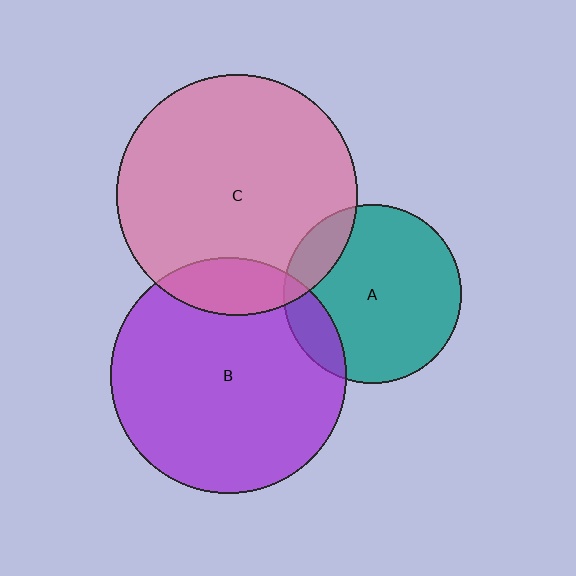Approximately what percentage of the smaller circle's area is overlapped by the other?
Approximately 15%.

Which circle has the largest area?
Circle C (pink).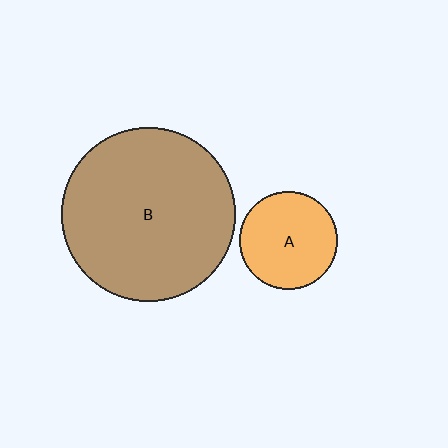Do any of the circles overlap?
No, none of the circles overlap.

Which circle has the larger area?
Circle B (brown).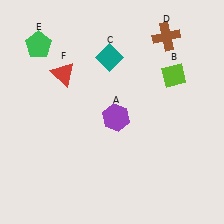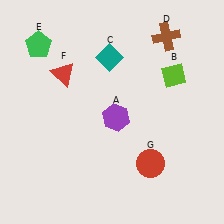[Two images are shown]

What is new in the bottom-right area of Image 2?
A red circle (G) was added in the bottom-right area of Image 2.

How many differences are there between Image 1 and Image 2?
There is 1 difference between the two images.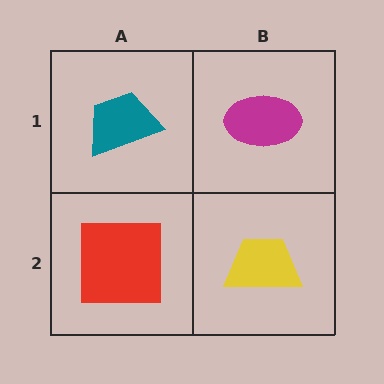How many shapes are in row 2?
2 shapes.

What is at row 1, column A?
A teal trapezoid.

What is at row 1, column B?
A magenta ellipse.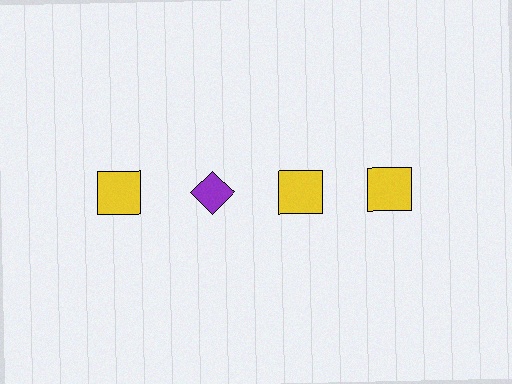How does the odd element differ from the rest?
It differs in both color (purple instead of yellow) and shape (diamond instead of square).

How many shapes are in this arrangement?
There are 4 shapes arranged in a grid pattern.